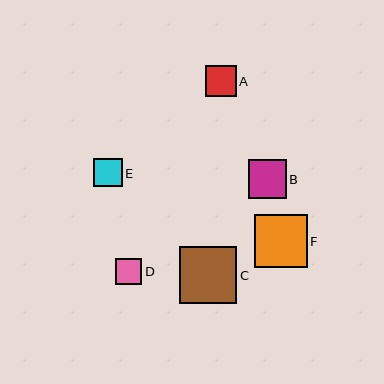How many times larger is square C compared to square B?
Square C is approximately 1.5 times the size of square B.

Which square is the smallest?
Square D is the smallest with a size of approximately 26 pixels.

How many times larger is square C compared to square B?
Square C is approximately 1.5 times the size of square B.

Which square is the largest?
Square C is the largest with a size of approximately 57 pixels.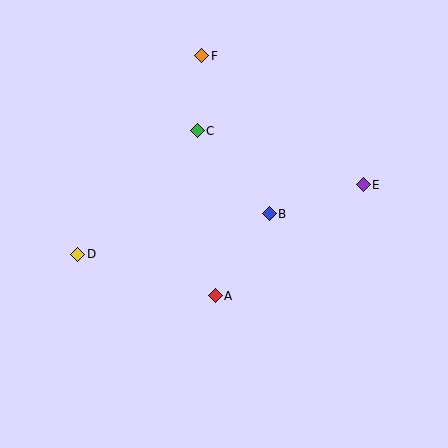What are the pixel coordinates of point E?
Point E is at (363, 185).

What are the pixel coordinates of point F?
Point F is at (202, 56).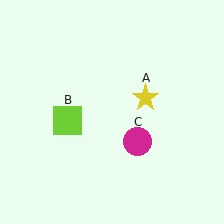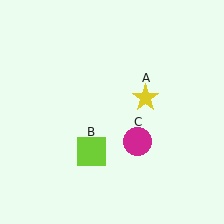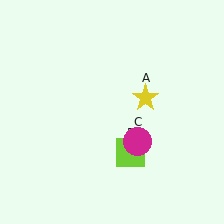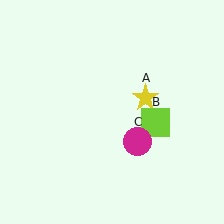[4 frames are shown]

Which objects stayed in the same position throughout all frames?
Yellow star (object A) and magenta circle (object C) remained stationary.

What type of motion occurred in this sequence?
The lime square (object B) rotated counterclockwise around the center of the scene.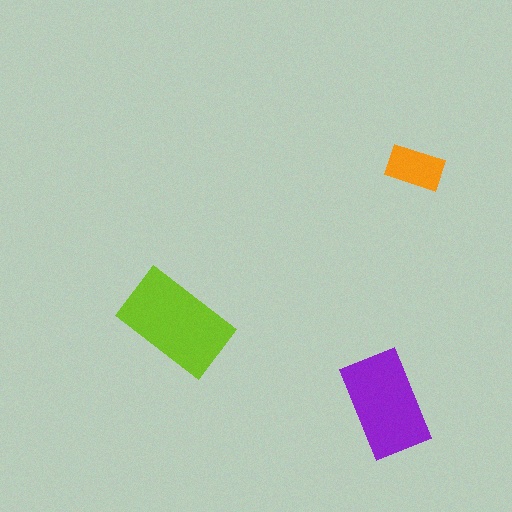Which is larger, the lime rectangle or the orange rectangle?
The lime one.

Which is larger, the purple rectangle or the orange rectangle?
The purple one.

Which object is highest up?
The orange rectangle is topmost.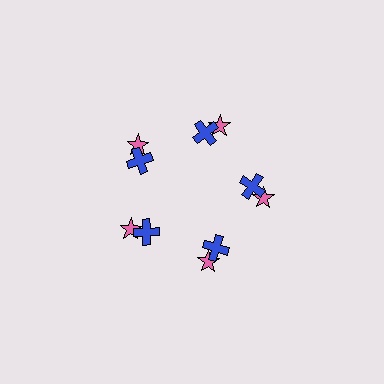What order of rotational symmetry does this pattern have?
This pattern has 5-fold rotational symmetry.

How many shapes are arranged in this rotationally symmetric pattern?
There are 10 shapes, arranged in 5 groups of 2.